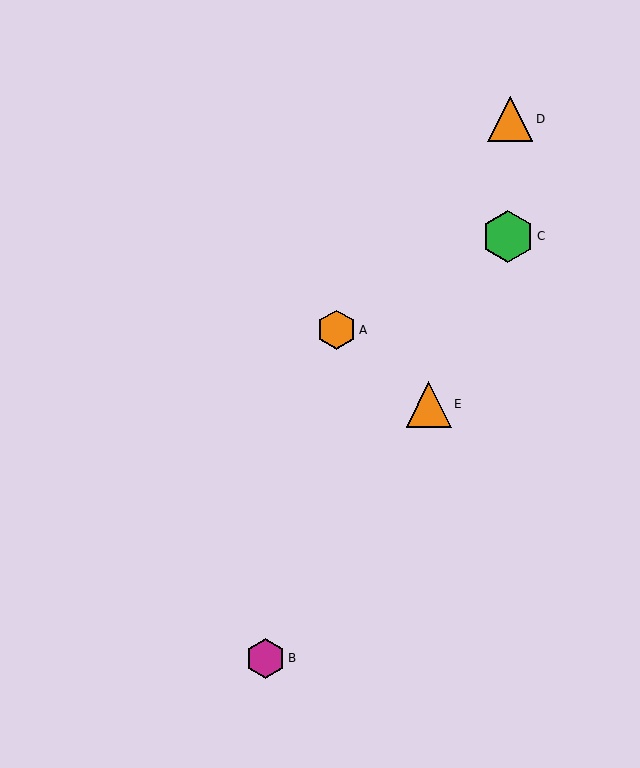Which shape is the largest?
The green hexagon (labeled C) is the largest.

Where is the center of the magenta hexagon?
The center of the magenta hexagon is at (265, 658).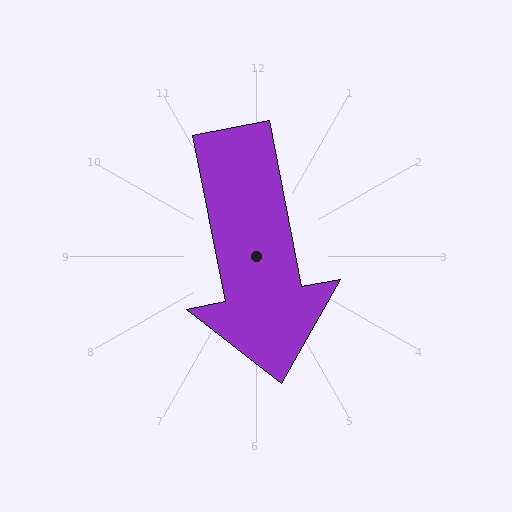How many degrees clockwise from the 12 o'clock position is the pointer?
Approximately 169 degrees.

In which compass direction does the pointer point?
South.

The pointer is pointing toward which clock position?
Roughly 6 o'clock.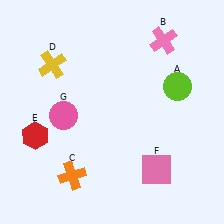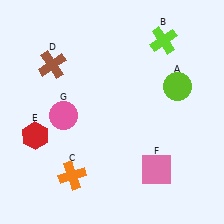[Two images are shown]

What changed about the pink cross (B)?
In Image 1, B is pink. In Image 2, it changed to lime.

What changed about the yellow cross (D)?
In Image 1, D is yellow. In Image 2, it changed to brown.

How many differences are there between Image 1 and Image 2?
There are 2 differences between the two images.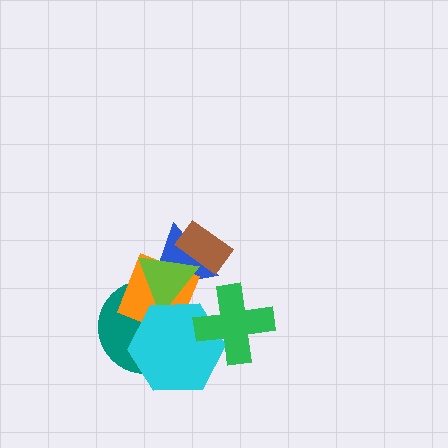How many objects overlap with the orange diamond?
4 objects overlap with the orange diamond.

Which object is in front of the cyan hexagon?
The green cross is in front of the cyan hexagon.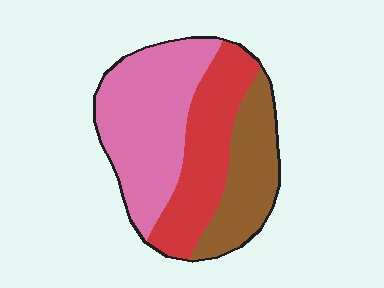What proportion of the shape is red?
Red takes up between a quarter and a half of the shape.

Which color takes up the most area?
Pink, at roughly 45%.